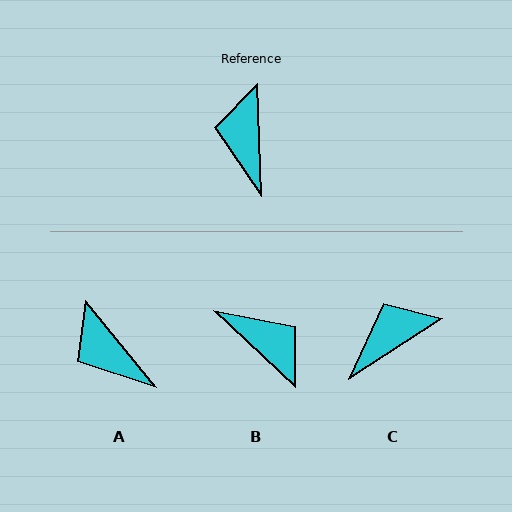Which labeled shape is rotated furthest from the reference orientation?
B, about 135 degrees away.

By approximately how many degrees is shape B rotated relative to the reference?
Approximately 135 degrees clockwise.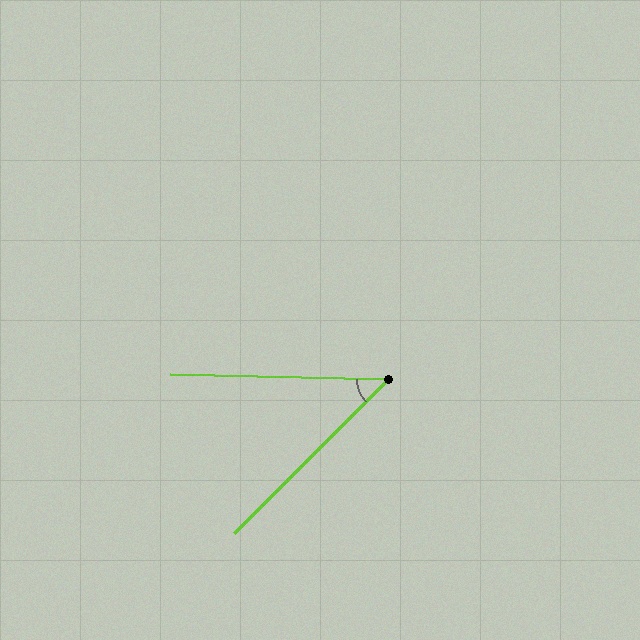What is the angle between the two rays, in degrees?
Approximately 46 degrees.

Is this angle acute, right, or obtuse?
It is acute.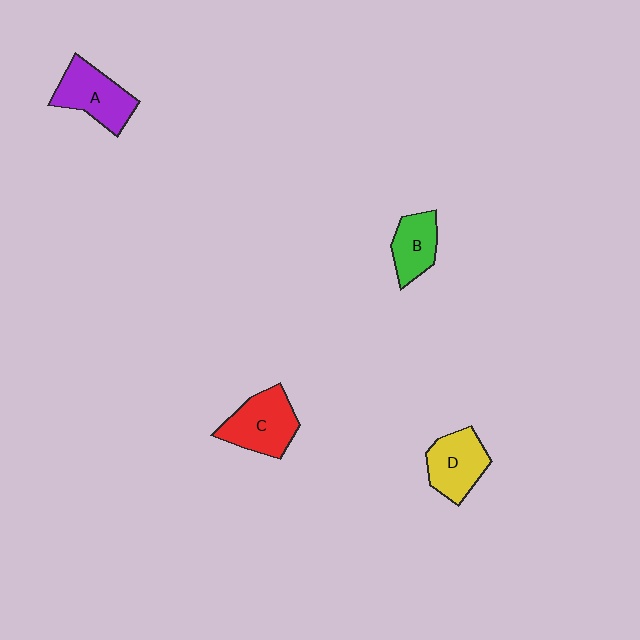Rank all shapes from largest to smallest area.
From largest to smallest: C (red), A (purple), D (yellow), B (green).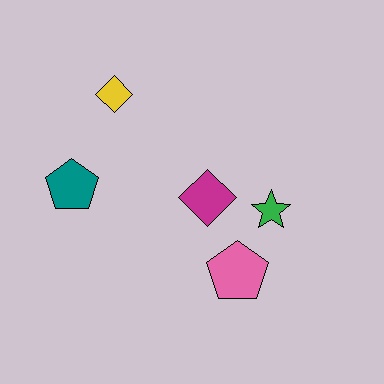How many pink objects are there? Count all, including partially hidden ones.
There is 1 pink object.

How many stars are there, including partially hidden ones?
There is 1 star.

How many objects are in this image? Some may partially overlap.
There are 5 objects.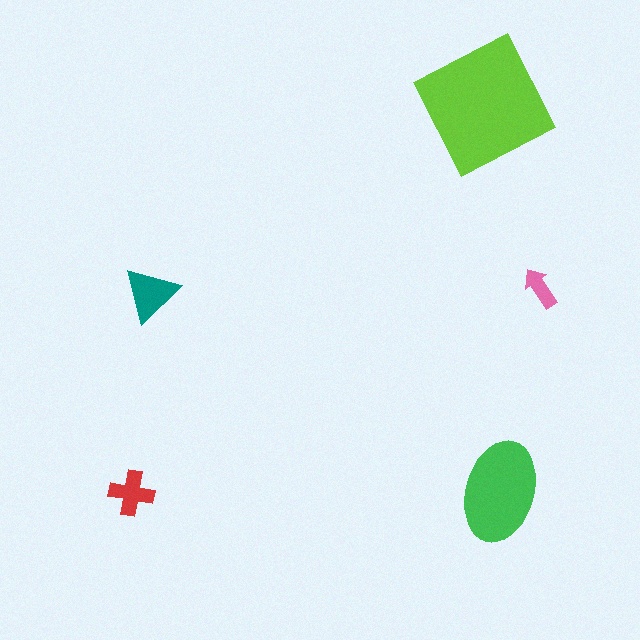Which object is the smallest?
The pink arrow.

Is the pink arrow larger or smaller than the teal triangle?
Smaller.